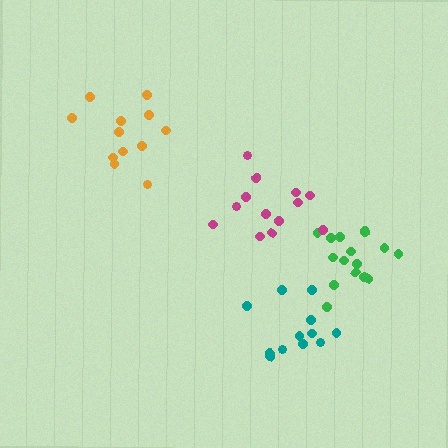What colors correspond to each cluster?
The clusters are colored: green, magenta, orange, teal.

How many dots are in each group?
Group 1: 16 dots, Group 2: 13 dots, Group 3: 12 dots, Group 4: 12 dots (53 total).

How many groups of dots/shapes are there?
There are 4 groups.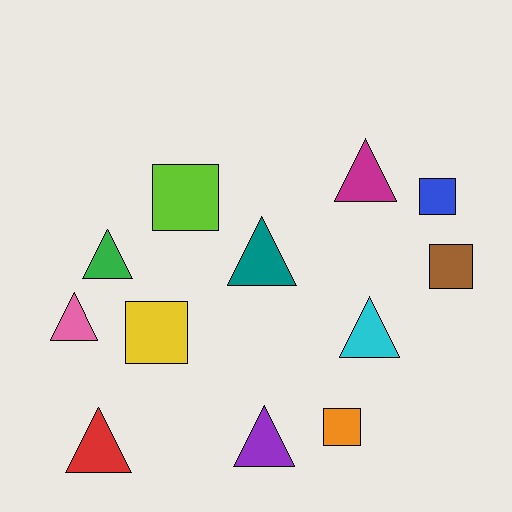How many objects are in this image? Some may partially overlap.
There are 12 objects.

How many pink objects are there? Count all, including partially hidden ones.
There is 1 pink object.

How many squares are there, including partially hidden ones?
There are 5 squares.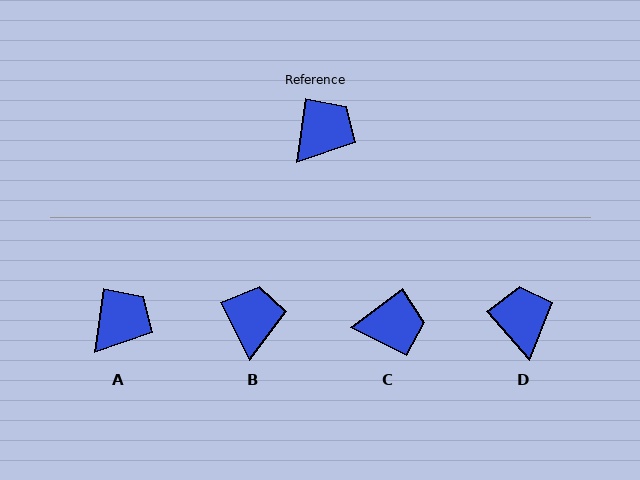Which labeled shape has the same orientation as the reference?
A.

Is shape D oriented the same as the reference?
No, it is off by about 50 degrees.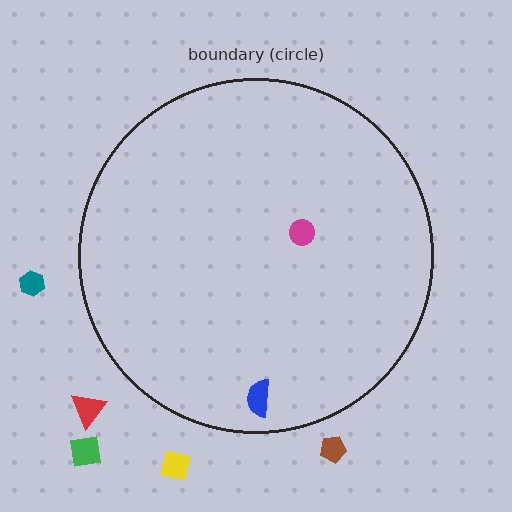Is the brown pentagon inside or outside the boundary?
Outside.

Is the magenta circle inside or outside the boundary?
Inside.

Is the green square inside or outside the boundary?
Outside.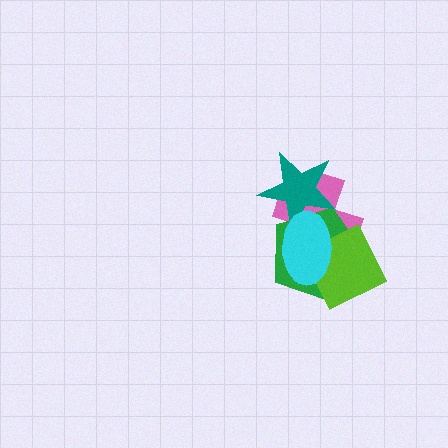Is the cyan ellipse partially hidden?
No, no other shape covers it.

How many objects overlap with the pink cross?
4 objects overlap with the pink cross.